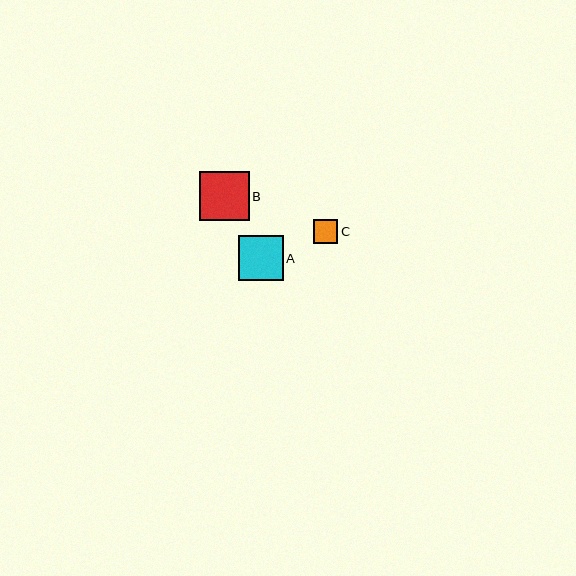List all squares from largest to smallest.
From largest to smallest: B, A, C.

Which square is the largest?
Square B is the largest with a size of approximately 50 pixels.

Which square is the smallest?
Square C is the smallest with a size of approximately 24 pixels.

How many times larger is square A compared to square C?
Square A is approximately 1.8 times the size of square C.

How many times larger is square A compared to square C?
Square A is approximately 1.8 times the size of square C.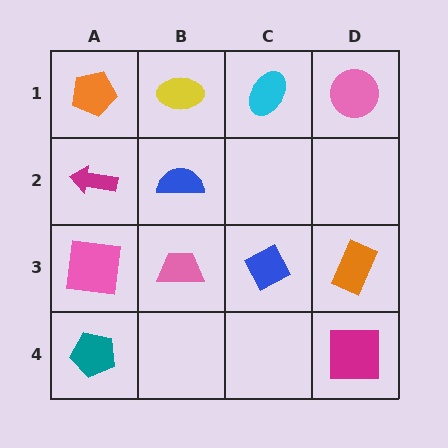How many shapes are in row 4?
2 shapes.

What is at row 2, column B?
A blue semicircle.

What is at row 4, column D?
A magenta square.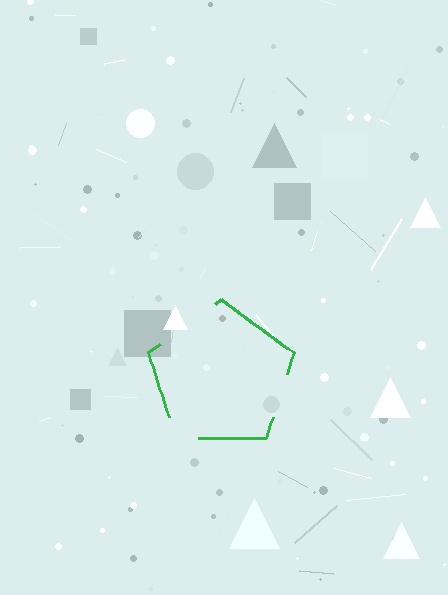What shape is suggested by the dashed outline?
The dashed outline suggests a pentagon.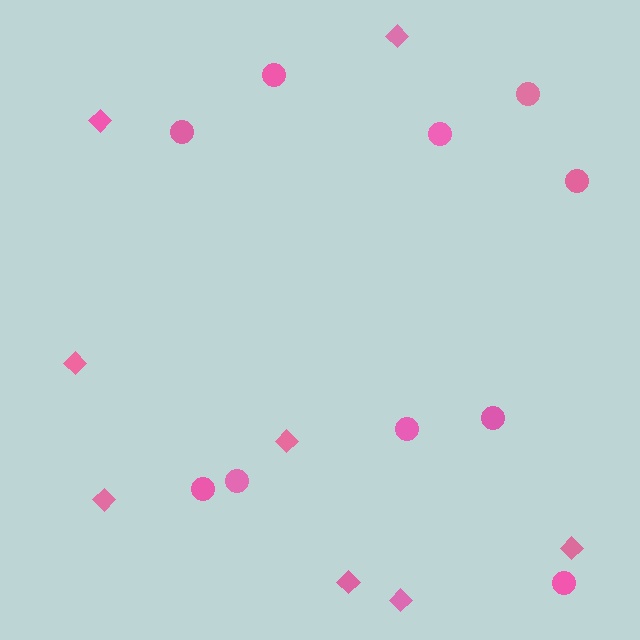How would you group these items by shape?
There are 2 groups: one group of circles (10) and one group of diamonds (8).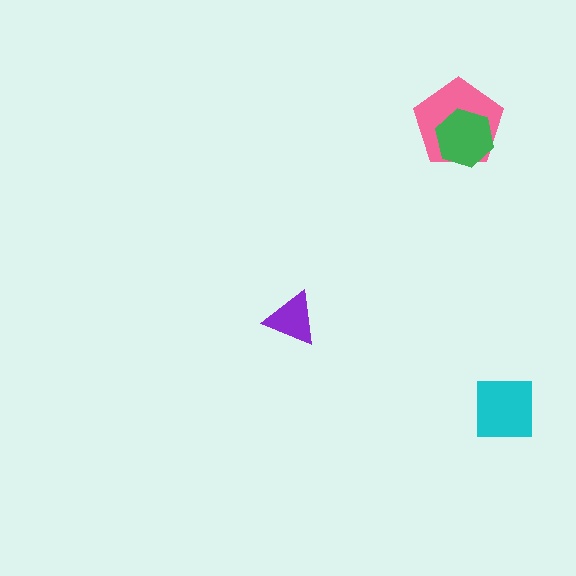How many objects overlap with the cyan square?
0 objects overlap with the cyan square.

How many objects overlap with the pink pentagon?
1 object overlaps with the pink pentagon.